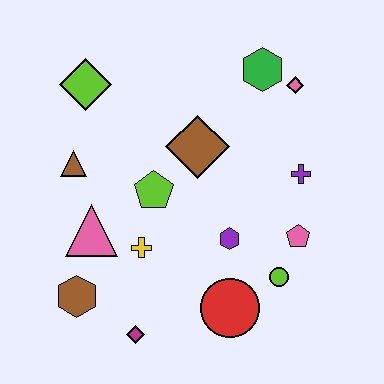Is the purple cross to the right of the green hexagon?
Yes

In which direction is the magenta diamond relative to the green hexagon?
The magenta diamond is below the green hexagon.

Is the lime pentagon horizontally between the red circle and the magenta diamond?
Yes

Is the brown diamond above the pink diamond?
No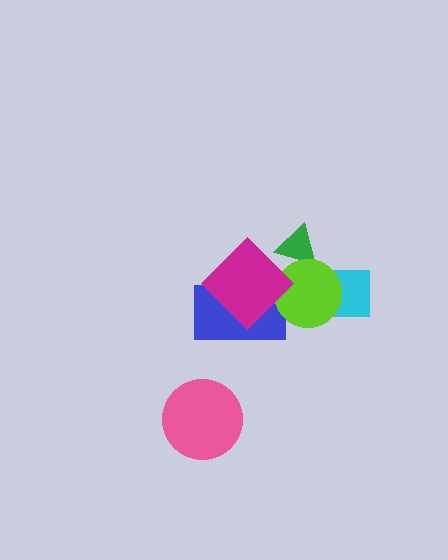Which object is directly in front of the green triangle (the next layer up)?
The lime circle is directly in front of the green triangle.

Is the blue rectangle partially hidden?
Yes, it is partially covered by another shape.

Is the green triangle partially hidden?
Yes, it is partially covered by another shape.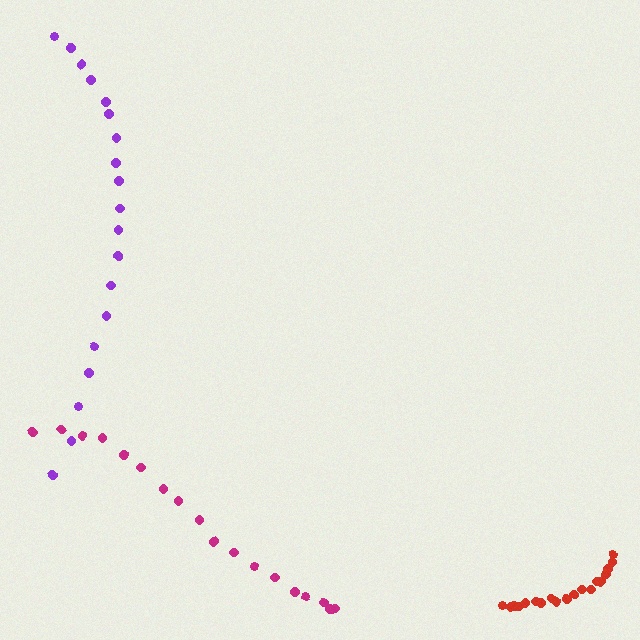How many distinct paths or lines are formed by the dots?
There are 3 distinct paths.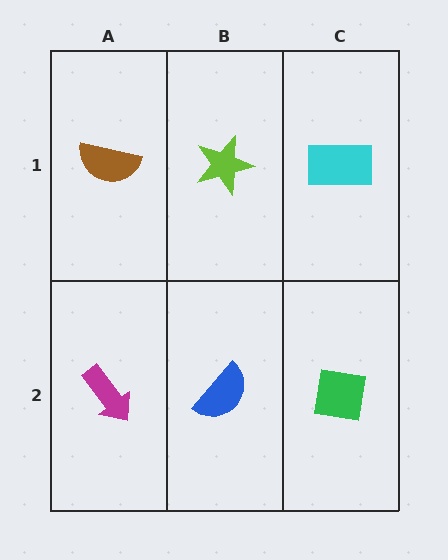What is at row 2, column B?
A blue semicircle.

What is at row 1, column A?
A brown semicircle.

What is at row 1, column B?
A lime star.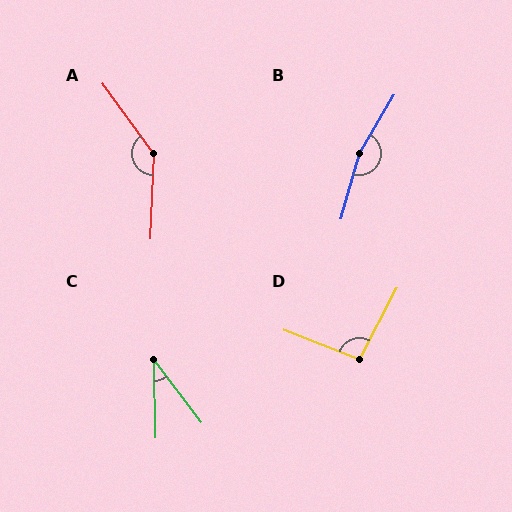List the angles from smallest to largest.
C (36°), D (96°), A (142°), B (165°).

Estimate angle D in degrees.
Approximately 96 degrees.